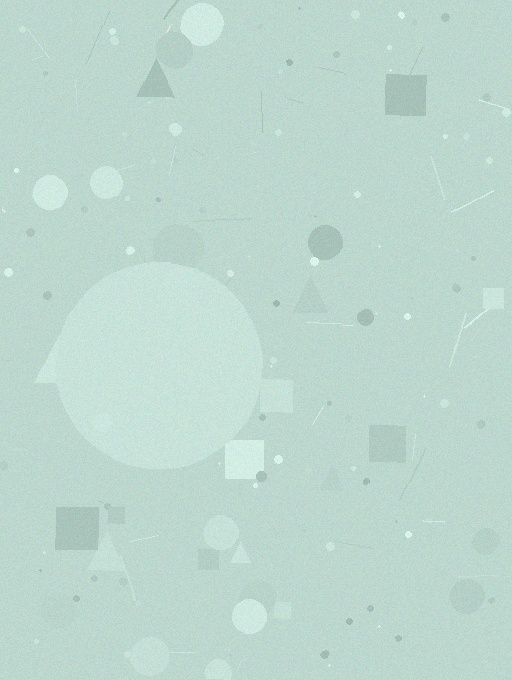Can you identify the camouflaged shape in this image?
The camouflaged shape is a circle.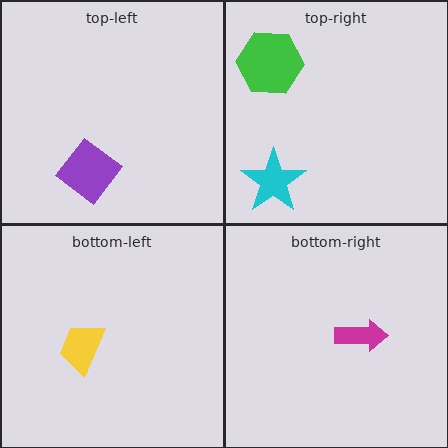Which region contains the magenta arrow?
The bottom-right region.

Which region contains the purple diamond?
The top-left region.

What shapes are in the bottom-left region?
The yellow trapezoid.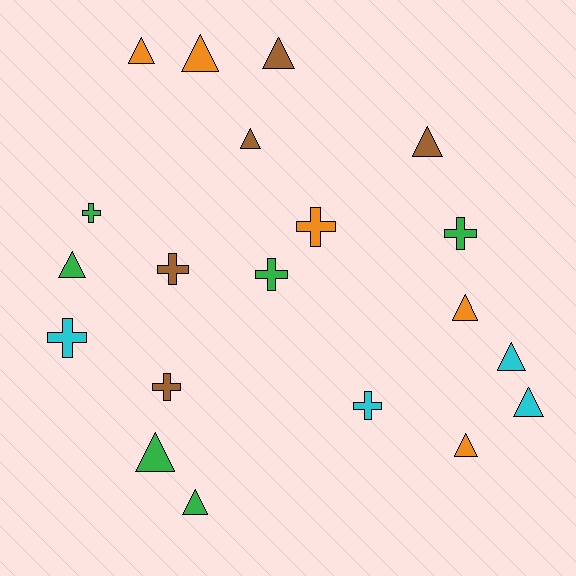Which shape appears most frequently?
Triangle, with 12 objects.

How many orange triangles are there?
There are 4 orange triangles.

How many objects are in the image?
There are 20 objects.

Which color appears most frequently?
Green, with 6 objects.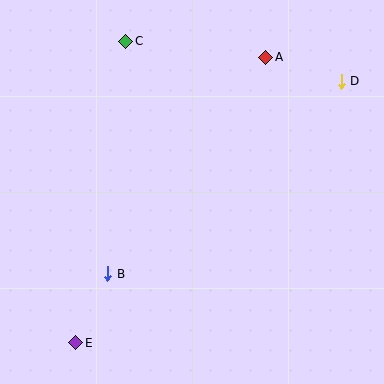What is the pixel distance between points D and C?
The distance between D and C is 220 pixels.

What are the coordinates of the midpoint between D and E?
The midpoint between D and E is at (209, 212).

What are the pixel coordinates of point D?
Point D is at (341, 81).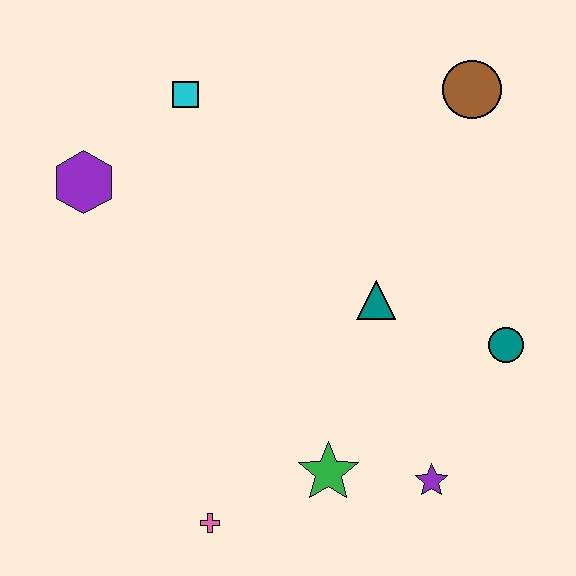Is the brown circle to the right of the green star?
Yes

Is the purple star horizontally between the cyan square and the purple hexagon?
No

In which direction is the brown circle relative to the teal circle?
The brown circle is above the teal circle.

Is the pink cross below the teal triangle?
Yes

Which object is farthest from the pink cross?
The brown circle is farthest from the pink cross.